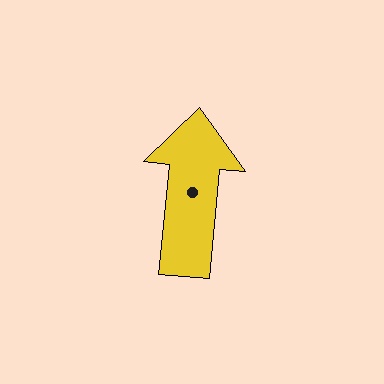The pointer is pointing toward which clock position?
Roughly 12 o'clock.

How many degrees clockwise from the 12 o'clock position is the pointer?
Approximately 5 degrees.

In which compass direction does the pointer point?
North.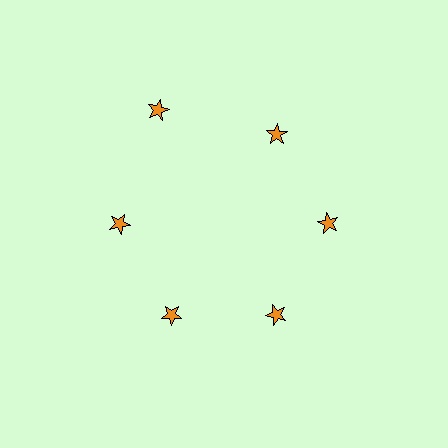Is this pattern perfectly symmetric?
No. The 6 orange stars are arranged in a ring, but one element near the 11 o'clock position is pushed outward from the center, breaking the 6-fold rotational symmetry.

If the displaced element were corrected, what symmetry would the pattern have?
It would have 6-fold rotational symmetry — the pattern would map onto itself every 60 degrees.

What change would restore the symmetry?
The symmetry would be restored by moving it inward, back onto the ring so that all 6 stars sit at equal angles and equal distance from the center.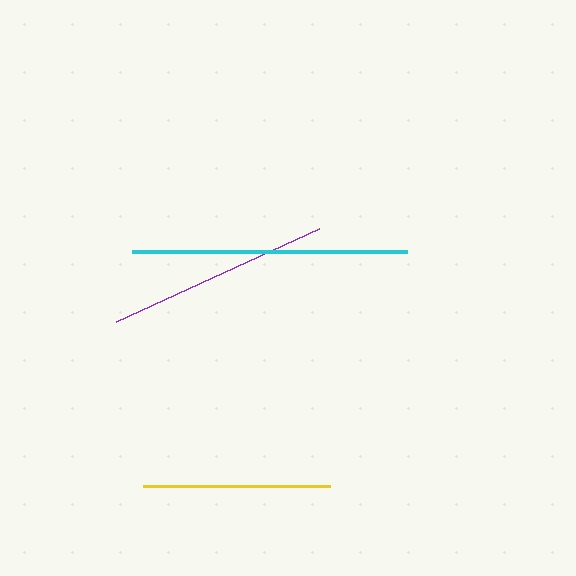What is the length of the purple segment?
The purple segment is approximately 223 pixels long.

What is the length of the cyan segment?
The cyan segment is approximately 275 pixels long.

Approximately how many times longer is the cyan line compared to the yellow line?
The cyan line is approximately 1.5 times the length of the yellow line.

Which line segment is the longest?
The cyan line is the longest at approximately 275 pixels.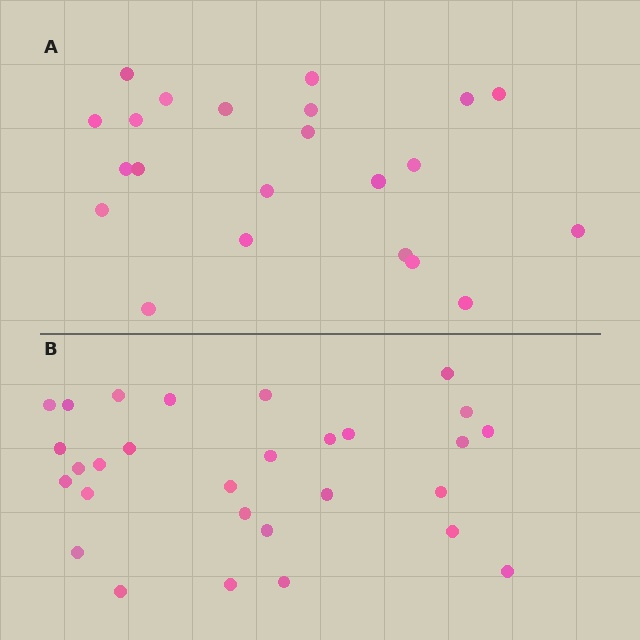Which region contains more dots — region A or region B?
Region B (the bottom region) has more dots.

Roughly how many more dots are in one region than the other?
Region B has roughly 8 or so more dots than region A.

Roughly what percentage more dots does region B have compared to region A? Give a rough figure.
About 30% more.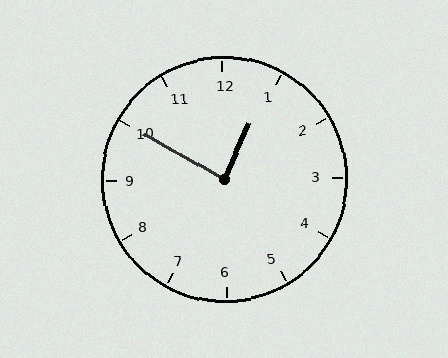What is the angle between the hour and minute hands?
Approximately 85 degrees.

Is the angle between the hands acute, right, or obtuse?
It is right.